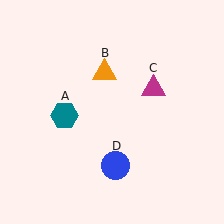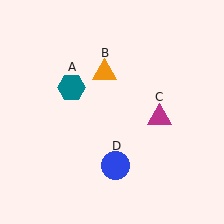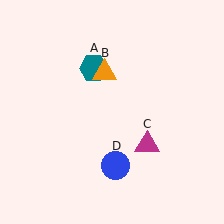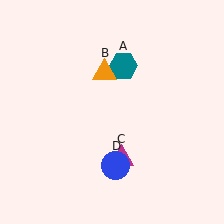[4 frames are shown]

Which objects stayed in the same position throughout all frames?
Orange triangle (object B) and blue circle (object D) remained stationary.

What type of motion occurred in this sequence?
The teal hexagon (object A), magenta triangle (object C) rotated clockwise around the center of the scene.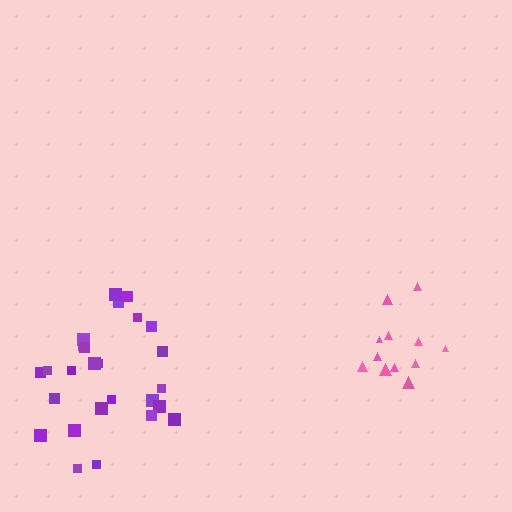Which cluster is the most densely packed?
Pink.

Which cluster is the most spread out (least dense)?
Purple.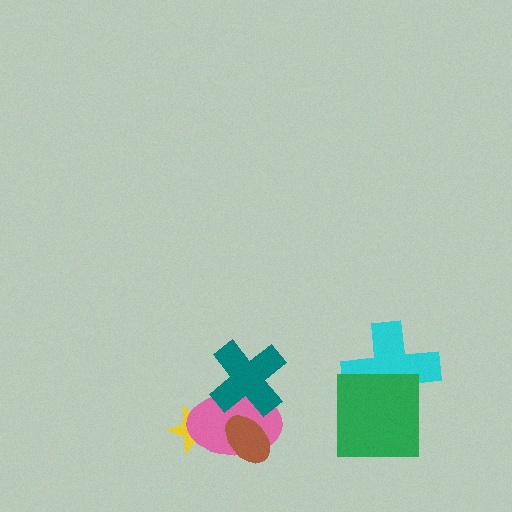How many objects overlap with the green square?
1 object overlaps with the green square.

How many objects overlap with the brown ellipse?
1 object overlaps with the brown ellipse.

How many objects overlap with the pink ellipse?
3 objects overlap with the pink ellipse.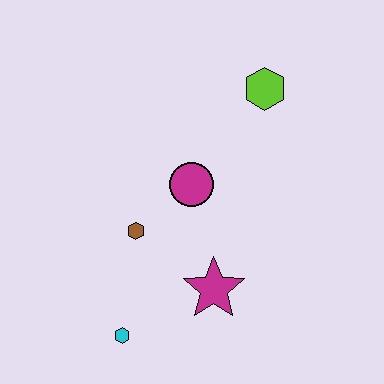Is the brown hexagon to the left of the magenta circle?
Yes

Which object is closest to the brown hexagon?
The magenta circle is closest to the brown hexagon.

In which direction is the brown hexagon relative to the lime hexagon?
The brown hexagon is below the lime hexagon.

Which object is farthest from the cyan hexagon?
The lime hexagon is farthest from the cyan hexagon.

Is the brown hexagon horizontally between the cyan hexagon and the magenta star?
Yes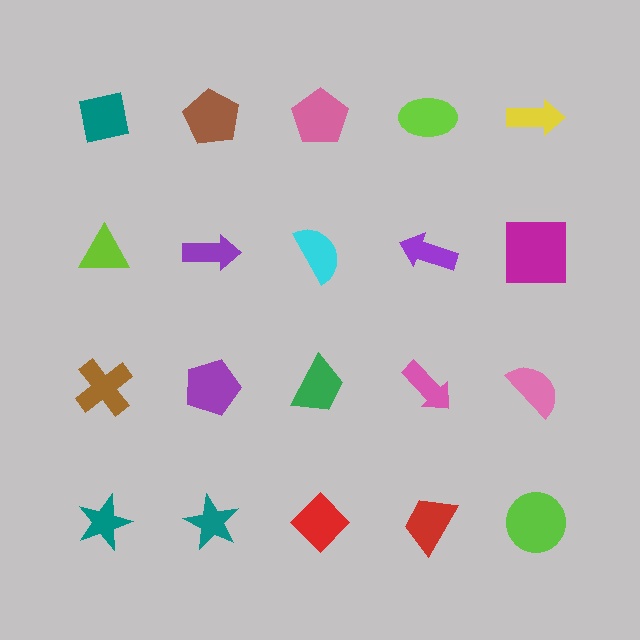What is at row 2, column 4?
A purple arrow.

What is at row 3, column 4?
A pink arrow.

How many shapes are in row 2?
5 shapes.